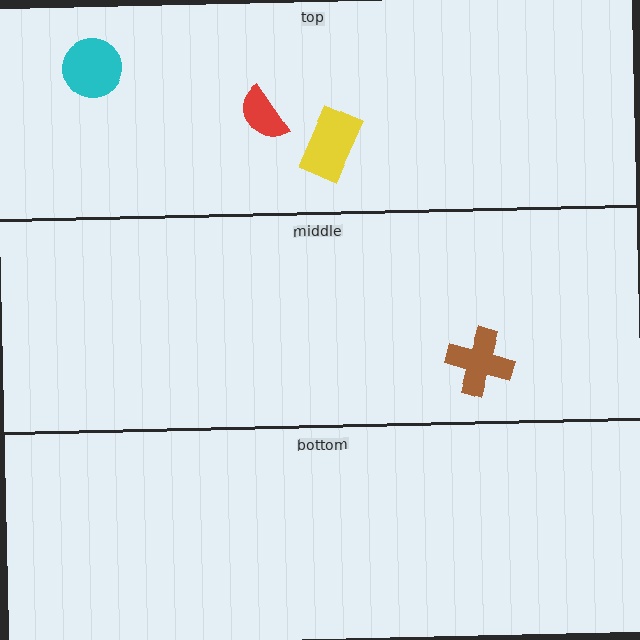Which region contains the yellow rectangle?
The top region.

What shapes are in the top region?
The red semicircle, the yellow rectangle, the cyan circle.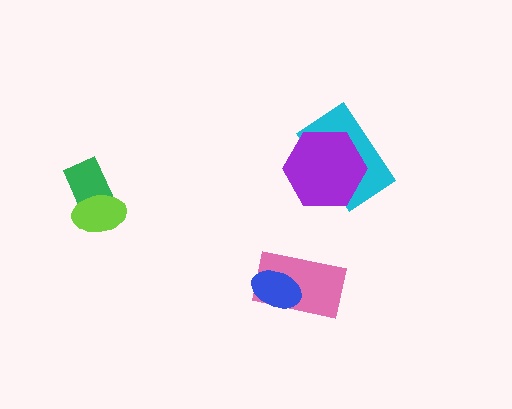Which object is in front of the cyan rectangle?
The purple hexagon is in front of the cyan rectangle.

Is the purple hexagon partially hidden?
No, no other shape covers it.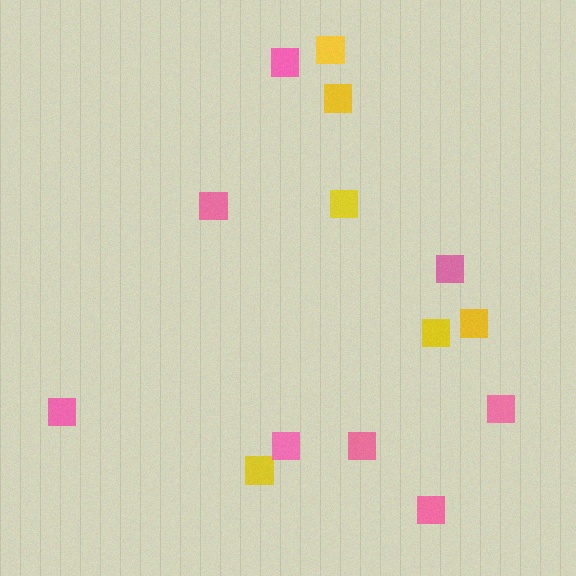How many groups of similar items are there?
There are 2 groups: one group of yellow squares (6) and one group of pink squares (8).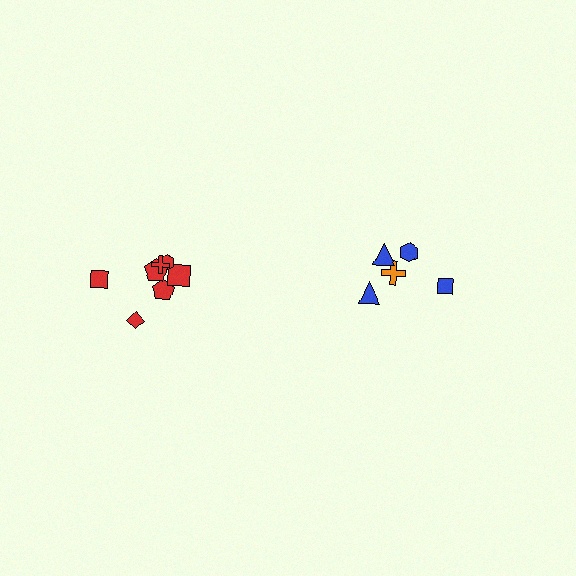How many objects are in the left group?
There are 7 objects.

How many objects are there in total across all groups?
There are 12 objects.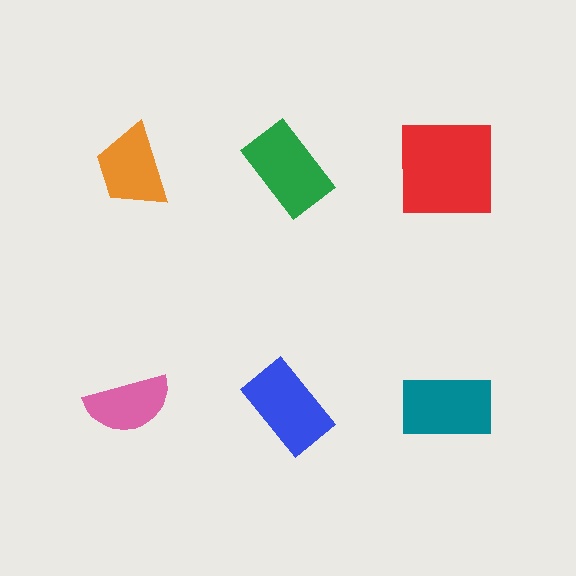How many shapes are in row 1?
3 shapes.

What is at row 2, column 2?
A blue rectangle.